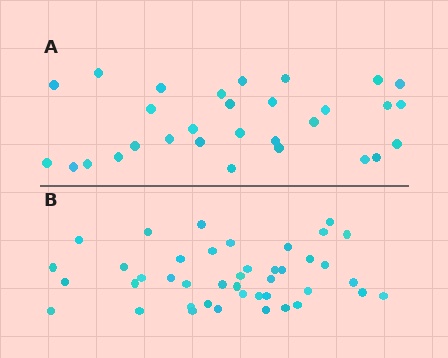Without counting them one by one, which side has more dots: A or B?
Region B (the bottom region) has more dots.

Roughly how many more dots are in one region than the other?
Region B has roughly 12 or so more dots than region A.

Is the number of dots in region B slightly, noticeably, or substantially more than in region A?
Region B has noticeably more, but not dramatically so. The ratio is roughly 1.4 to 1.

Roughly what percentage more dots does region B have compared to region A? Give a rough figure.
About 40% more.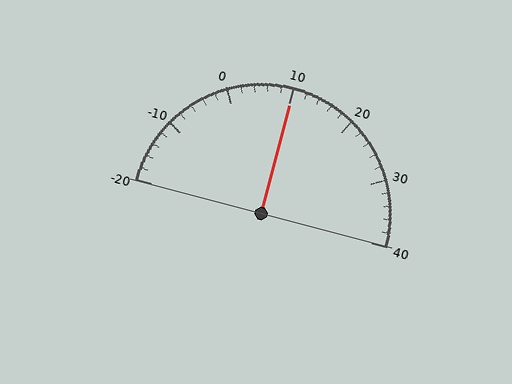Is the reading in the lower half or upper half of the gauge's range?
The reading is in the upper half of the range (-20 to 40).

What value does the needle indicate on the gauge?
The needle indicates approximately 10.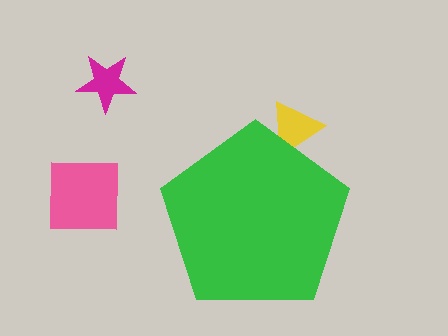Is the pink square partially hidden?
No, the pink square is fully visible.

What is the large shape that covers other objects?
A green pentagon.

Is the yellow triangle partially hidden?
Yes, the yellow triangle is partially hidden behind the green pentagon.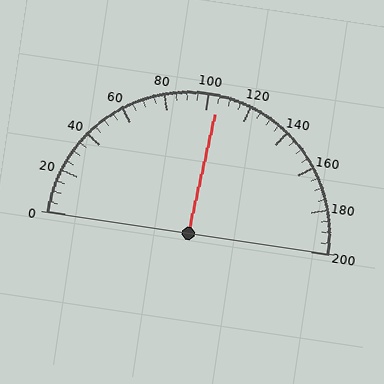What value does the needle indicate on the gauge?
The needle indicates approximately 105.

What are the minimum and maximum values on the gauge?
The gauge ranges from 0 to 200.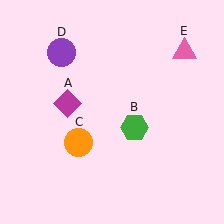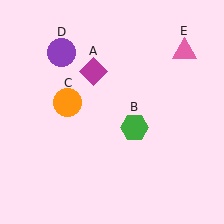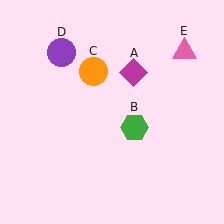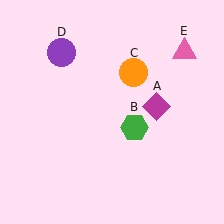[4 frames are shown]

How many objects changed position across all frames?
2 objects changed position: magenta diamond (object A), orange circle (object C).